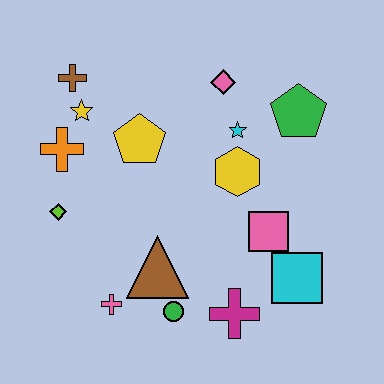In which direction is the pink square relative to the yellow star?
The pink square is to the right of the yellow star.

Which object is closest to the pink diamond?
The cyan star is closest to the pink diamond.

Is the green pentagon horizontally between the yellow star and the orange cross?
No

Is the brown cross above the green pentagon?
Yes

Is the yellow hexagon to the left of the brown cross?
No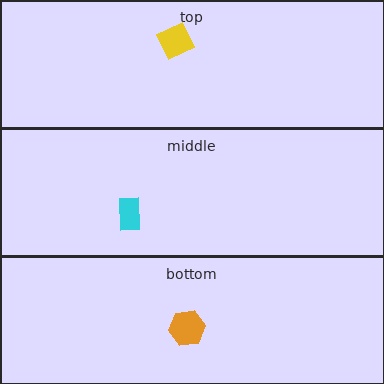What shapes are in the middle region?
The cyan rectangle.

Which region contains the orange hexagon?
The bottom region.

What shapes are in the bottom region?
The orange hexagon.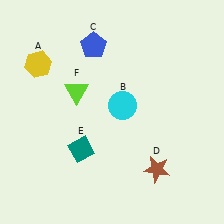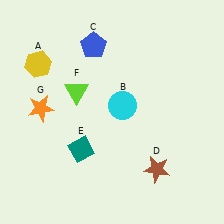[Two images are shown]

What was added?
An orange star (G) was added in Image 2.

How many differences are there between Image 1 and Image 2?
There is 1 difference between the two images.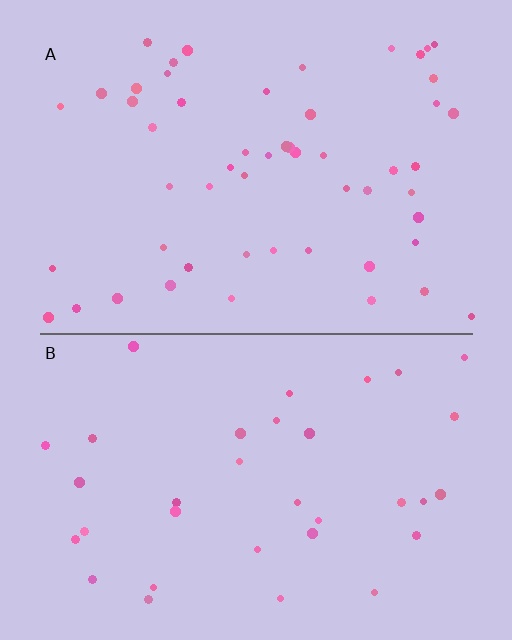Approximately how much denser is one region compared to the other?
Approximately 1.6× — region A over region B.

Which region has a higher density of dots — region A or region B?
A (the top).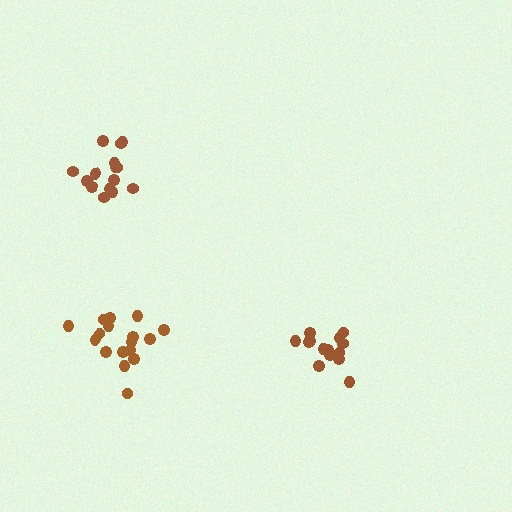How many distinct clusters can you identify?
There are 3 distinct clusters.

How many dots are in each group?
Group 1: 15 dots, Group 2: 18 dots, Group 3: 14 dots (47 total).